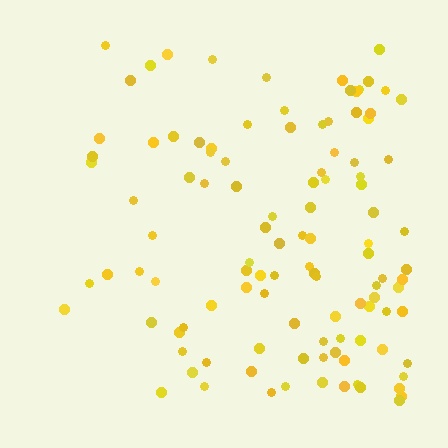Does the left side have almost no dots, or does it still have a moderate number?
Still a moderate number, just noticeably fewer than the right.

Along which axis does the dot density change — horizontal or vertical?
Horizontal.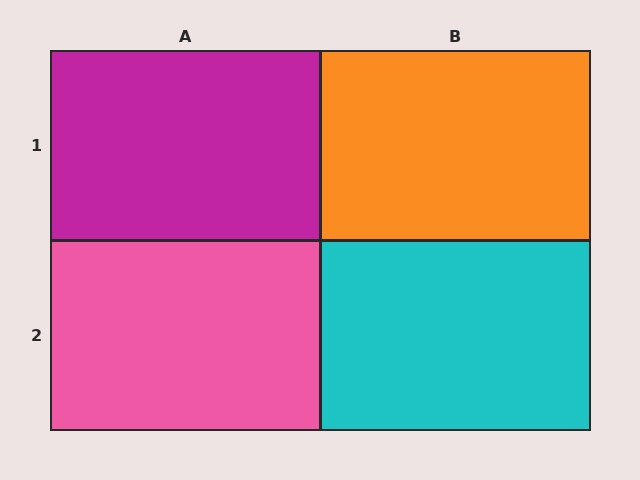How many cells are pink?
1 cell is pink.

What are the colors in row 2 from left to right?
Pink, cyan.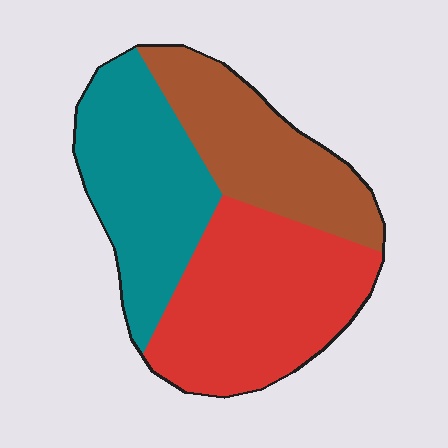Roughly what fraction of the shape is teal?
Teal covers roughly 30% of the shape.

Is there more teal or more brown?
Teal.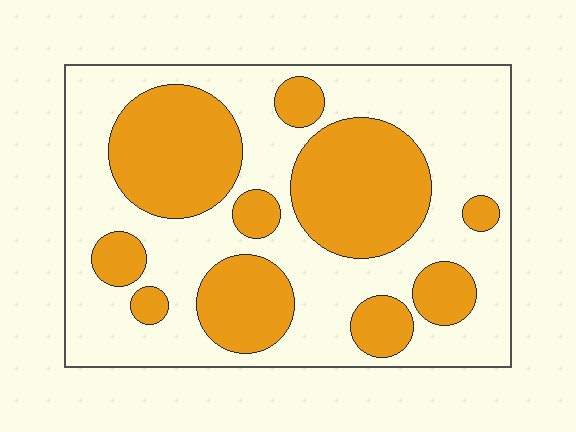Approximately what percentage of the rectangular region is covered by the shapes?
Approximately 40%.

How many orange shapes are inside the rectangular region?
10.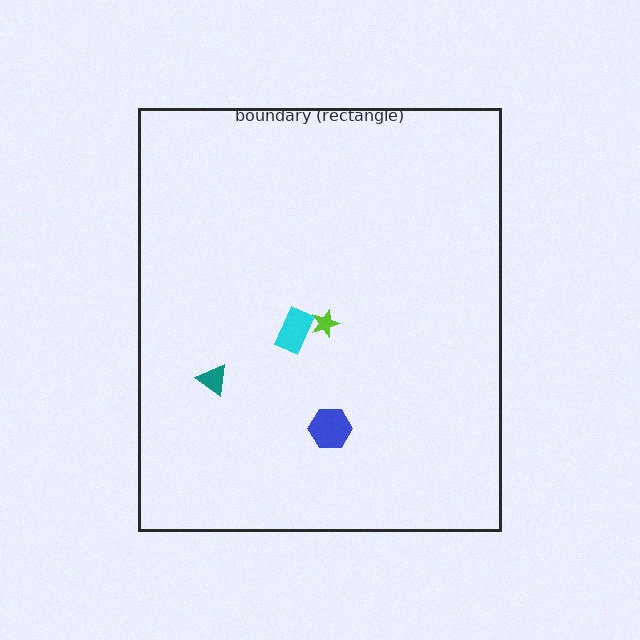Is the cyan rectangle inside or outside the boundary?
Inside.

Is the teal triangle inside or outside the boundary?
Inside.